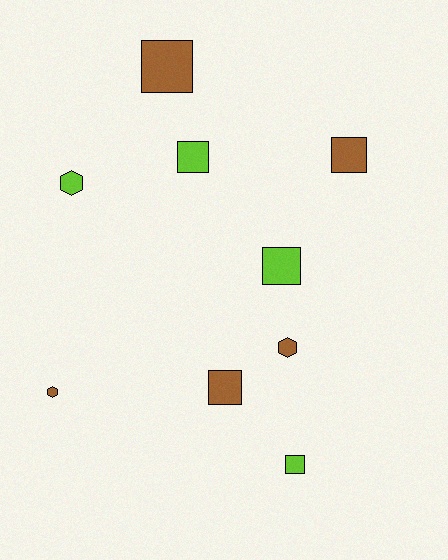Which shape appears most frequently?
Square, with 6 objects.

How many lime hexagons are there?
There is 1 lime hexagon.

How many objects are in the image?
There are 9 objects.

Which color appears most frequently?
Brown, with 5 objects.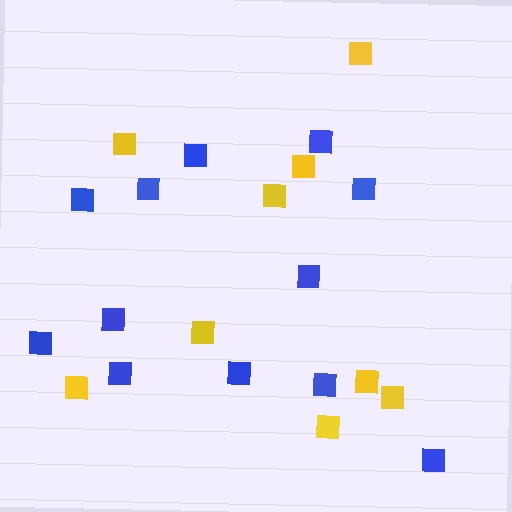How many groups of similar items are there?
There are 2 groups: one group of blue squares (12) and one group of yellow squares (9).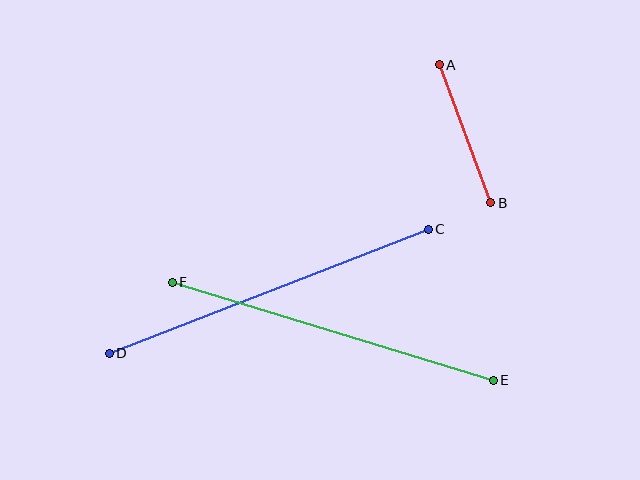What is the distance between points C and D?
The distance is approximately 342 pixels.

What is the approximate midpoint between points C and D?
The midpoint is at approximately (269, 291) pixels.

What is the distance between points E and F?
The distance is approximately 336 pixels.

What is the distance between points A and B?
The distance is approximately 147 pixels.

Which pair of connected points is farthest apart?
Points C and D are farthest apart.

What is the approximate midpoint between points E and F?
The midpoint is at approximately (333, 331) pixels.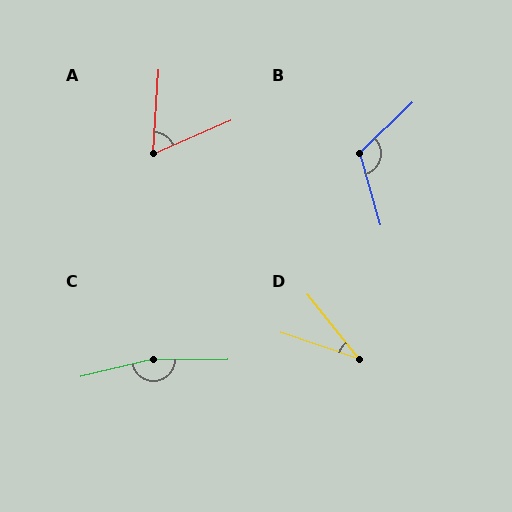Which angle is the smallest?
D, at approximately 33 degrees.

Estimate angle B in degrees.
Approximately 118 degrees.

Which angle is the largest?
C, at approximately 167 degrees.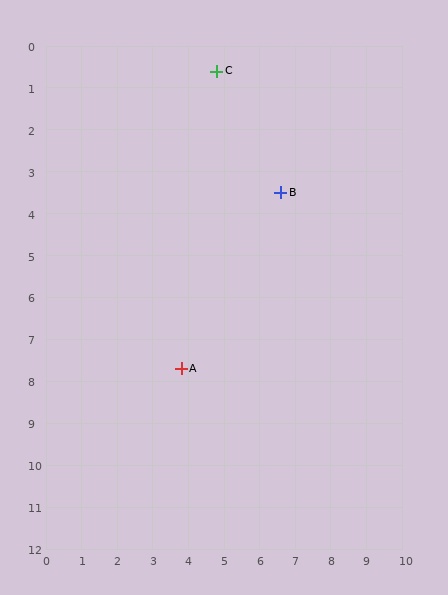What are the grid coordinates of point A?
Point A is at approximately (3.8, 7.7).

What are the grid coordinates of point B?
Point B is at approximately (6.6, 3.5).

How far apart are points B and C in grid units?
Points B and C are about 3.4 grid units apart.